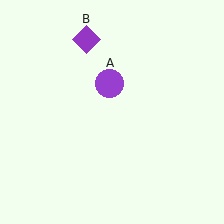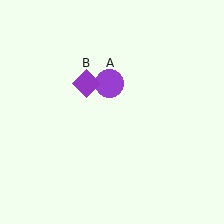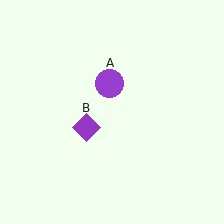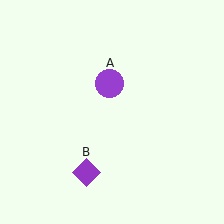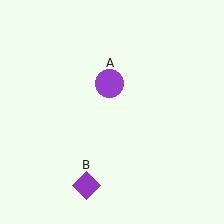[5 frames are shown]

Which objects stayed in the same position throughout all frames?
Purple circle (object A) remained stationary.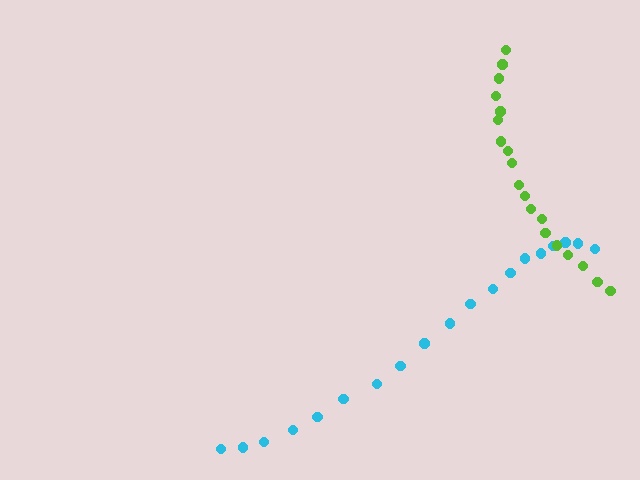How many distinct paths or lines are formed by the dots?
There are 2 distinct paths.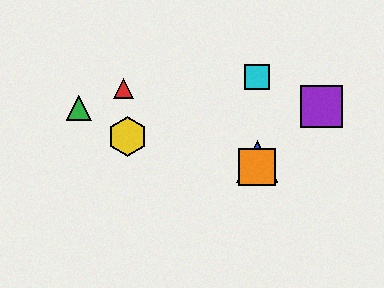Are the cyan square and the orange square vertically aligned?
Yes, both are at x≈257.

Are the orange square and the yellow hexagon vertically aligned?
No, the orange square is at x≈257 and the yellow hexagon is at x≈127.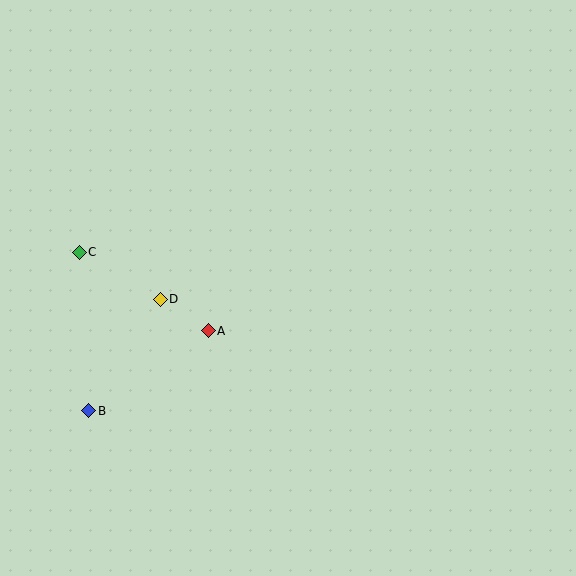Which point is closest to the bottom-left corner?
Point B is closest to the bottom-left corner.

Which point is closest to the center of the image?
Point A at (208, 331) is closest to the center.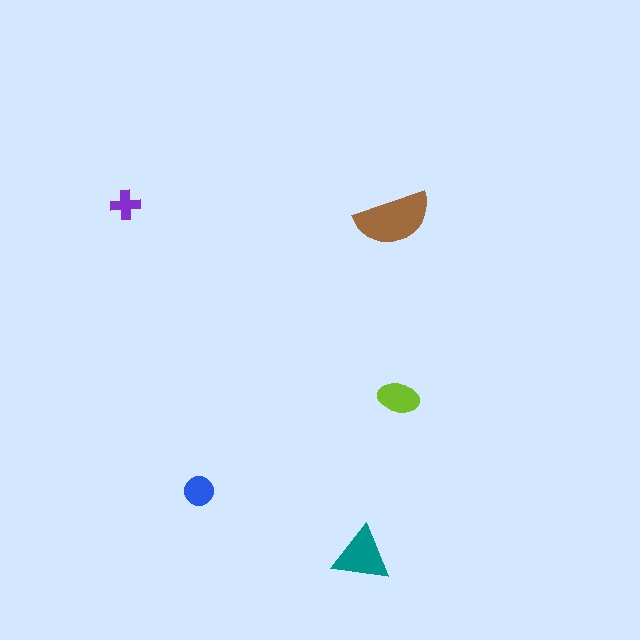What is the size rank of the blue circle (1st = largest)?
4th.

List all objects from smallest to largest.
The purple cross, the blue circle, the lime ellipse, the teal triangle, the brown semicircle.